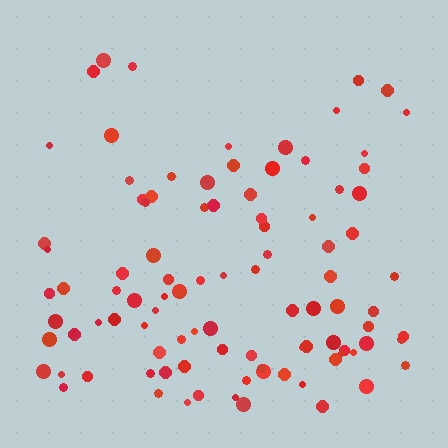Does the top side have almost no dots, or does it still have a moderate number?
Still a moderate number, just noticeably fewer than the bottom.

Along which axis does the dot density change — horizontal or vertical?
Vertical.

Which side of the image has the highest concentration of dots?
The bottom.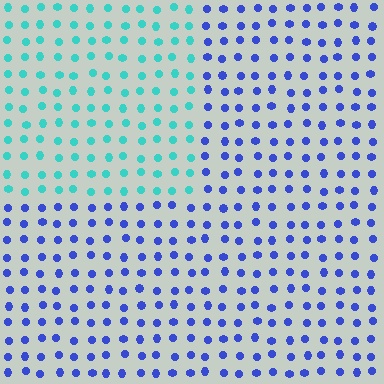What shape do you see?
I see a rectangle.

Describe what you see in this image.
The image is filled with small blue elements in a uniform arrangement. A rectangle-shaped region is visible where the elements are tinted to a slightly different hue, forming a subtle color boundary.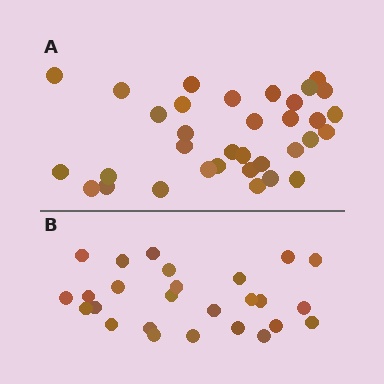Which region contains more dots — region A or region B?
Region A (the top region) has more dots.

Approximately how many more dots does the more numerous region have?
Region A has roughly 8 or so more dots than region B.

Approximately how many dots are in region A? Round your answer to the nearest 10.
About 30 dots. (The exact count is 34, which rounds to 30.)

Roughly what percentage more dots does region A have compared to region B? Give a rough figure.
About 30% more.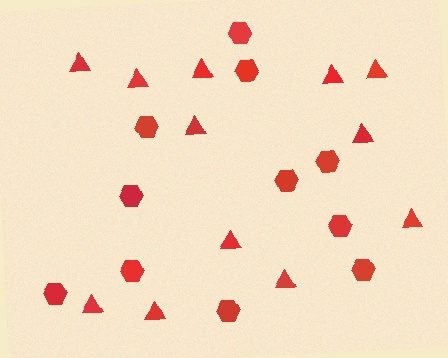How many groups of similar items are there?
There are 2 groups: one group of triangles (12) and one group of hexagons (11).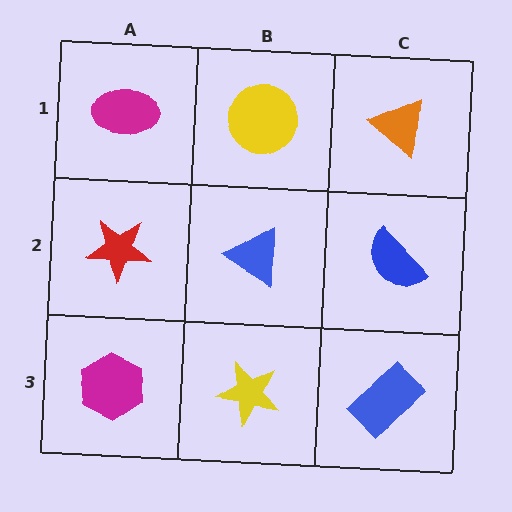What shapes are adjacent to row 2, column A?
A magenta ellipse (row 1, column A), a magenta hexagon (row 3, column A), a blue triangle (row 2, column B).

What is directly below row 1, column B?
A blue triangle.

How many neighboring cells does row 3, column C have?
2.